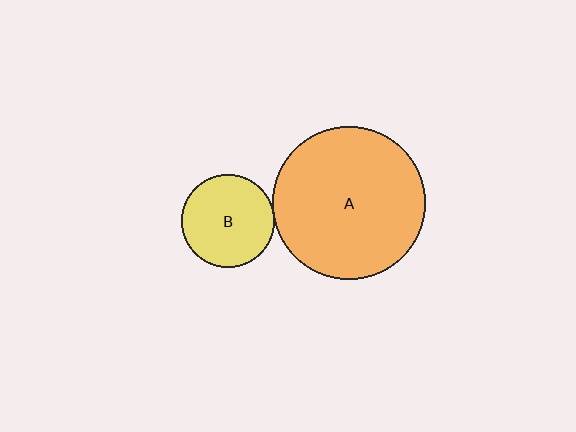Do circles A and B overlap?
Yes.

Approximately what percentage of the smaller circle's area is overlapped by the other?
Approximately 5%.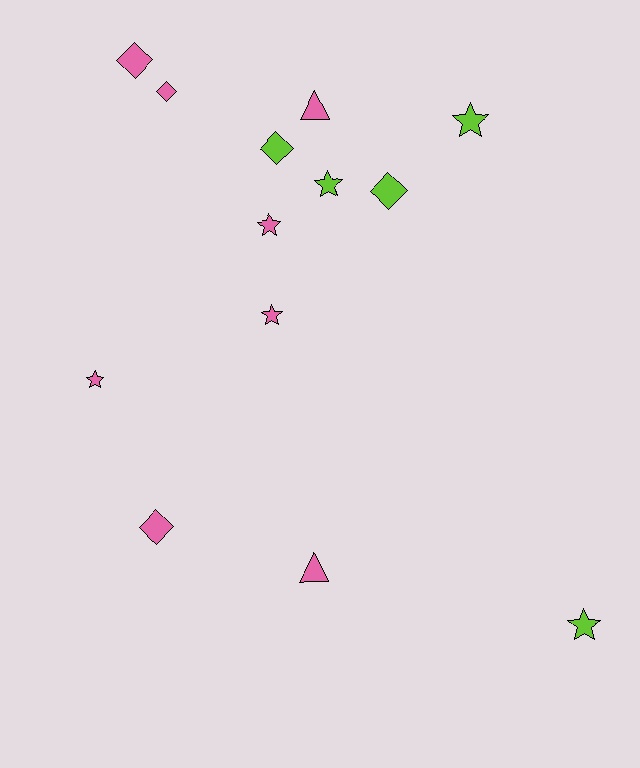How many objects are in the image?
There are 13 objects.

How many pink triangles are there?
There are 2 pink triangles.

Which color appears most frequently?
Pink, with 8 objects.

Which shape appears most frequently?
Star, with 6 objects.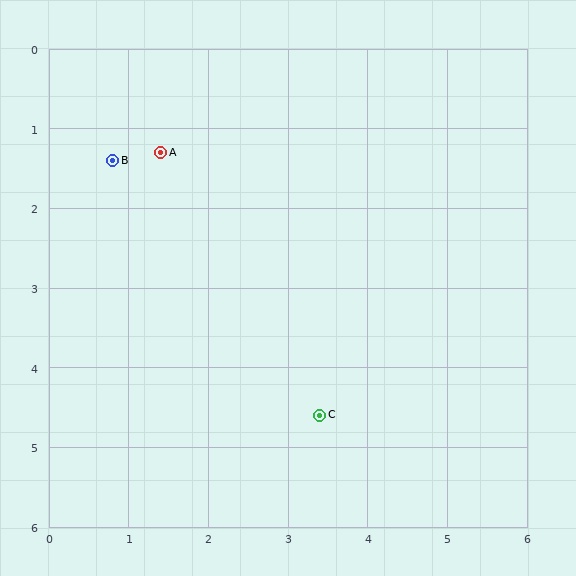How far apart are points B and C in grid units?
Points B and C are about 4.1 grid units apart.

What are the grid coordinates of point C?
Point C is at approximately (3.4, 4.6).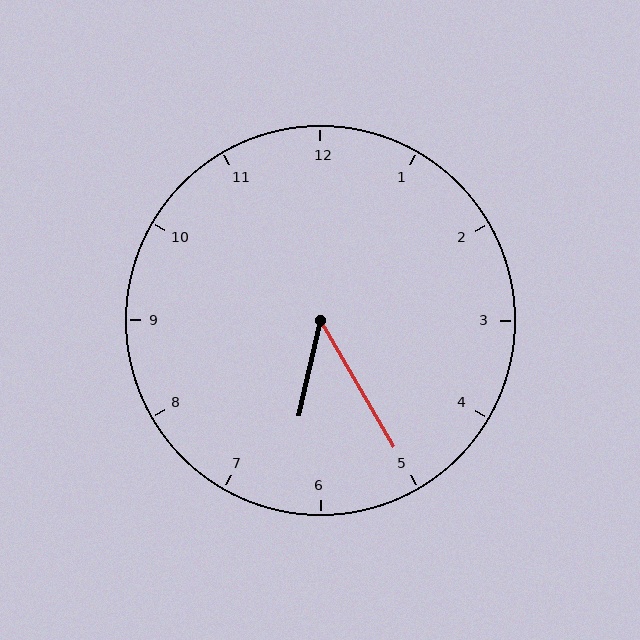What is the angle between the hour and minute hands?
Approximately 42 degrees.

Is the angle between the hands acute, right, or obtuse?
It is acute.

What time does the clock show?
6:25.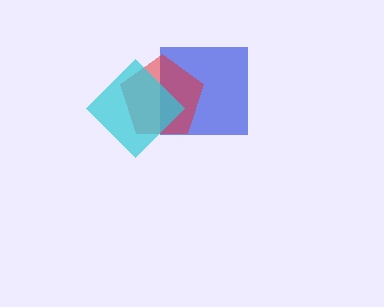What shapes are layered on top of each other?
The layered shapes are: a blue square, a red pentagon, a cyan diamond.